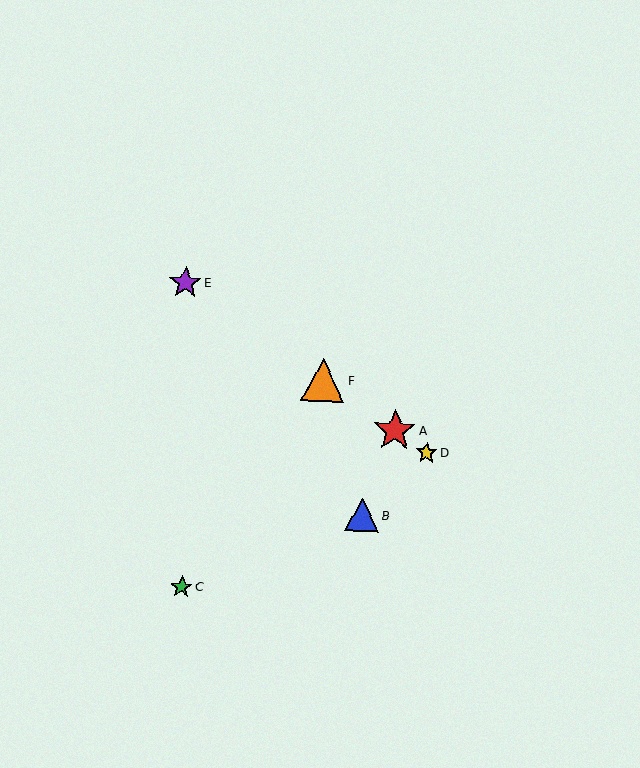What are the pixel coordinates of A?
Object A is at (395, 431).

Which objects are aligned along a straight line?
Objects A, D, E, F are aligned along a straight line.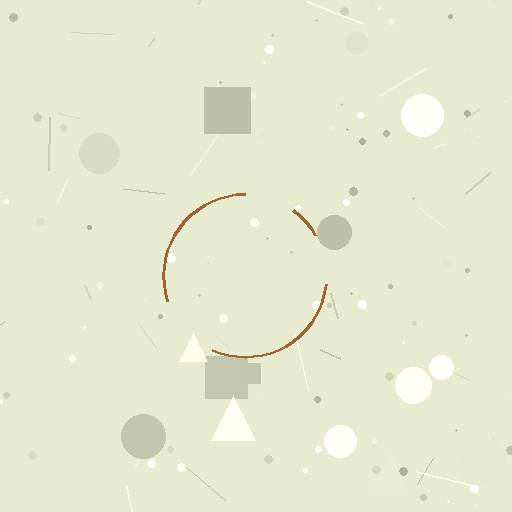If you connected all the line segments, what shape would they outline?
They would outline a circle.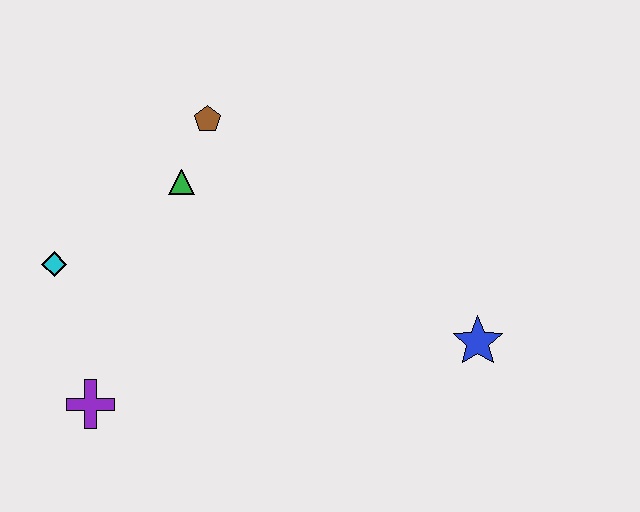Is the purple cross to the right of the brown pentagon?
No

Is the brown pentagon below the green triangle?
No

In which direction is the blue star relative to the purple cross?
The blue star is to the right of the purple cross.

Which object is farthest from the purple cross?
The blue star is farthest from the purple cross.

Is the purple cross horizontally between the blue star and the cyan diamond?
Yes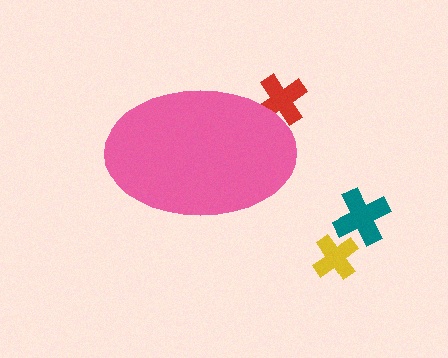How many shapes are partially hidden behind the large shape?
1 shape is partially hidden.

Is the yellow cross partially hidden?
No, the yellow cross is fully visible.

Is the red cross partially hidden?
Yes, the red cross is partially hidden behind the pink ellipse.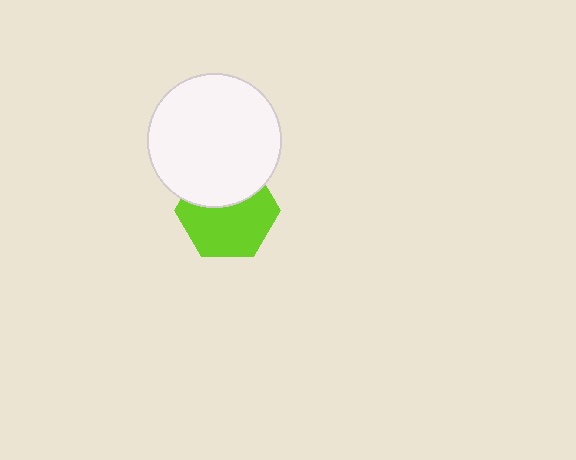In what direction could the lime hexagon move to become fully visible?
The lime hexagon could move down. That would shift it out from behind the white circle entirely.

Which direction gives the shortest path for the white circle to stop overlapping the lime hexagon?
Moving up gives the shortest separation.